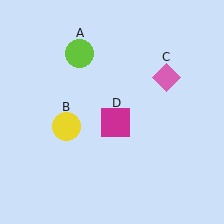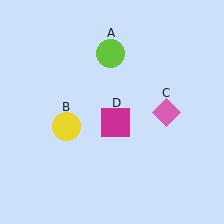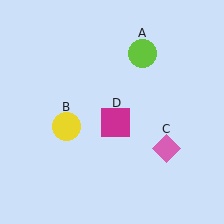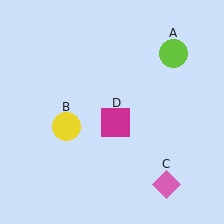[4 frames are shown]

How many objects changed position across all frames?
2 objects changed position: lime circle (object A), pink diamond (object C).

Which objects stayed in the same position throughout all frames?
Yellow circle (object B) and magenta square (object D) remained stationary.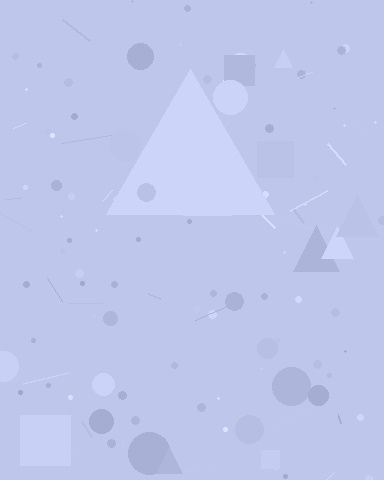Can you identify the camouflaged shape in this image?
The camouflaged shape is a triangle.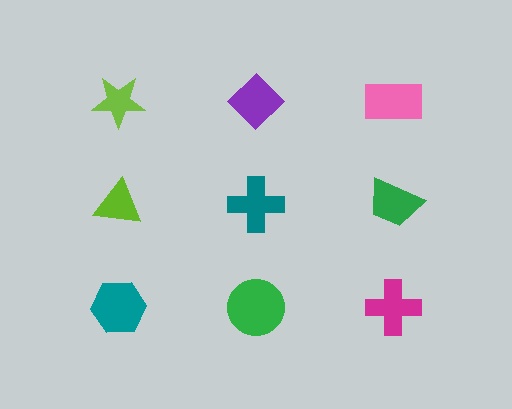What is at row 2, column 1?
A lime triangle.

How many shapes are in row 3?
3 shapes.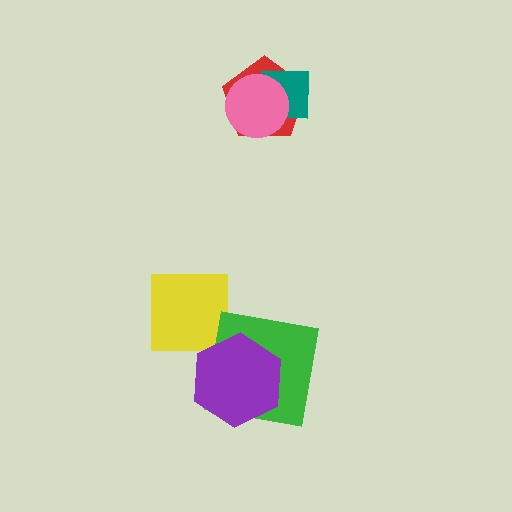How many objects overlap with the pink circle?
2 objects overlap with the pink circle.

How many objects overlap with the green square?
1 object overlaps with the green square.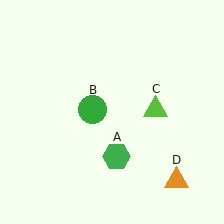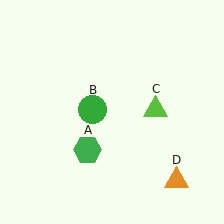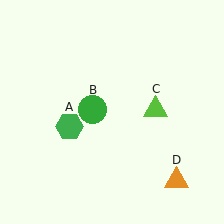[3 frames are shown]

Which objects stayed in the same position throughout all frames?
Green circle (object B) and lime triangle (object C) and orange triangle (object D) remained stationary.